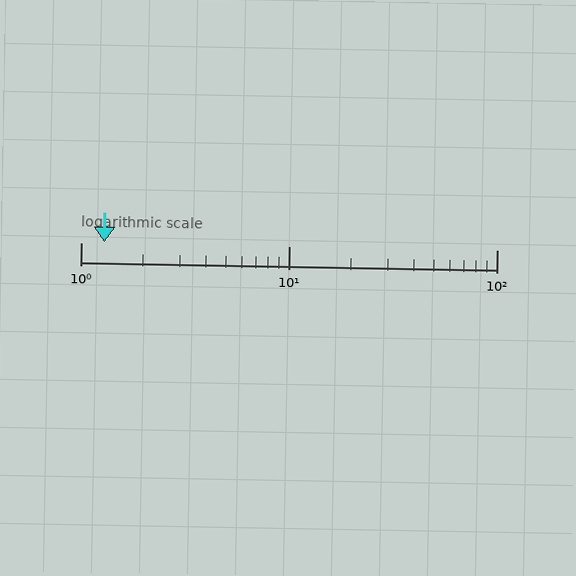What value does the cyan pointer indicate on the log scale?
The pointer indicates approximately 1.3.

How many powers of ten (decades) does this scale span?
The scale spans 2 decades, from 1 to 100.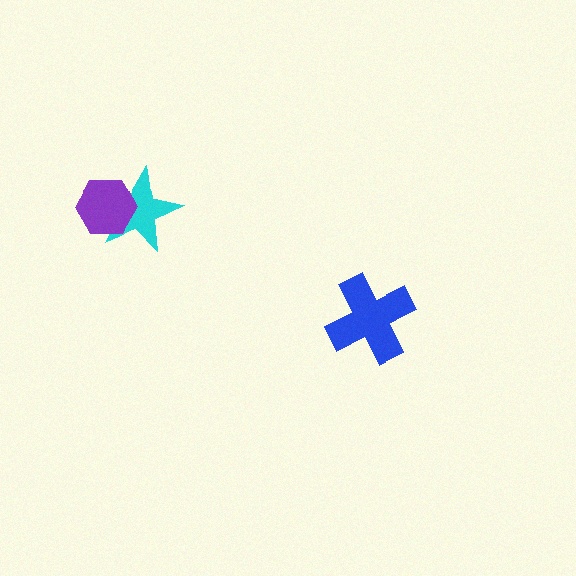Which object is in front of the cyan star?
The purple hexagon is in front of the cyan star.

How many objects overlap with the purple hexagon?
1 object overlaps with the purple hexagon.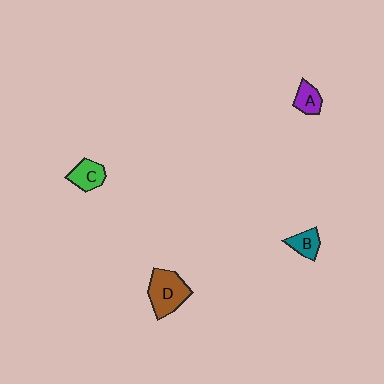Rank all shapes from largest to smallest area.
From largest to smallest: D (brown), C (green), A (purple), B (teal).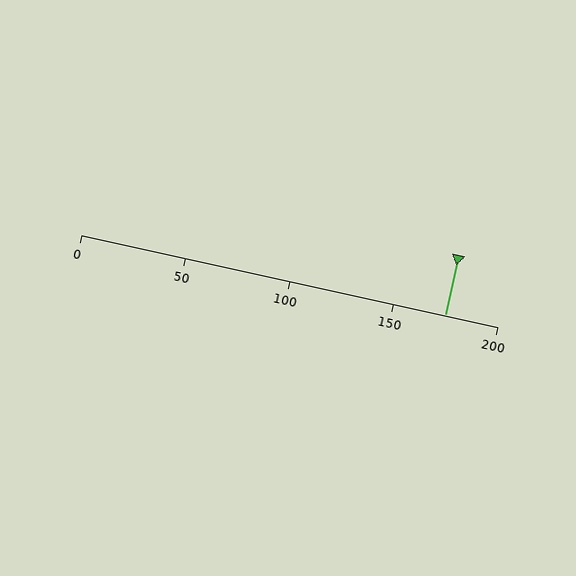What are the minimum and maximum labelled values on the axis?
The axis runs from 0 to 200.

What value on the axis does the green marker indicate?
The marker indicates approximately 175.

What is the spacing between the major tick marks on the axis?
The major ticks are spaced 50 apart.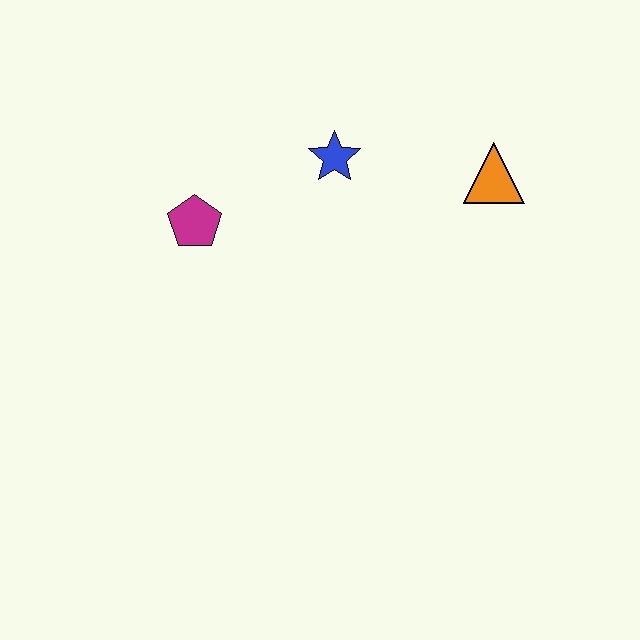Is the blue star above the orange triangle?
Yes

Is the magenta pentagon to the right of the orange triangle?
No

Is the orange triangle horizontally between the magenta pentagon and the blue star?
No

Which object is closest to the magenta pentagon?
The blue star is closest to the magenta pentagon.